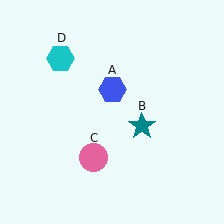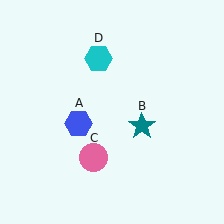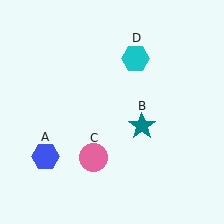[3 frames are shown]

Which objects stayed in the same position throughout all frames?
Teal star (object B) and pink circle (object C) remained stationary.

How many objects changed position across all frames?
2 objects changed position: blue hexagon (object A), cyan hexagon (object D).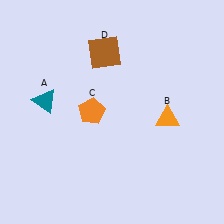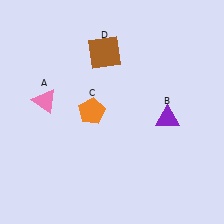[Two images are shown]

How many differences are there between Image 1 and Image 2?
There are 2 differences between the two images.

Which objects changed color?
A changed from teal to pink. B changed from orange to purple.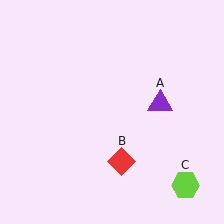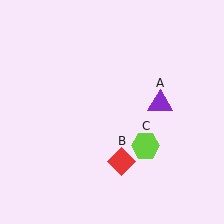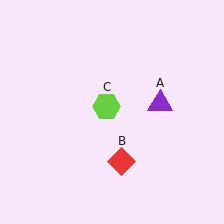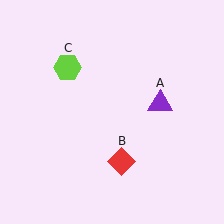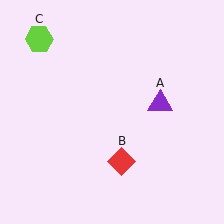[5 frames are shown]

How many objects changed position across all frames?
1 object changed position: lime hexagon (object C).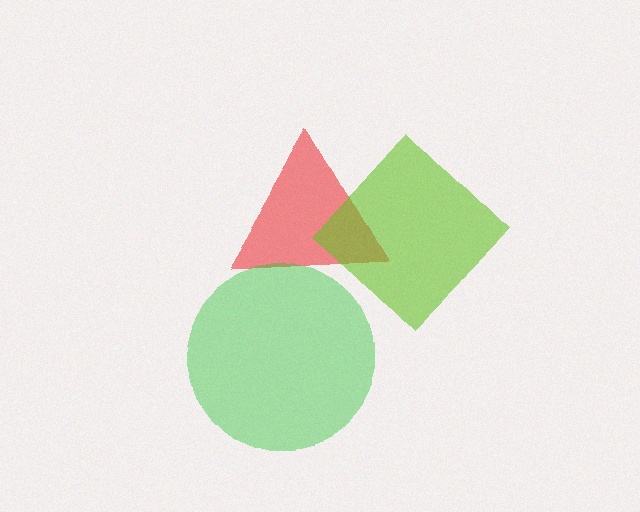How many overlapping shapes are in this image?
There are 3 overlapping shapes in the image.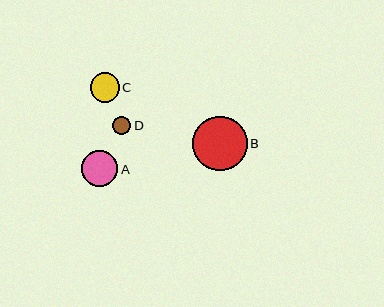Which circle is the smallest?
Circle D is the smallest with a size of approximately 19 pixels.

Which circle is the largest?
Circle B is the largest with a size of approximately 54 pixels.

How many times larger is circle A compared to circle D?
Circle A is approximately 1.9 times the size of circle D.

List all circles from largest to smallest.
From largest to smallest: B, A, C, D.